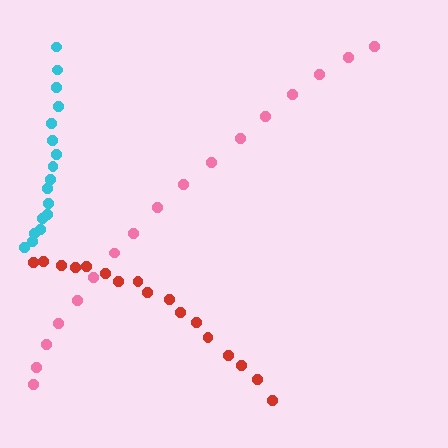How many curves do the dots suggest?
There are 3 distinct paths.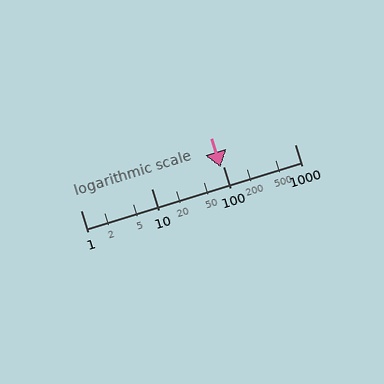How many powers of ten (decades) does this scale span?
The scale spans 3 decades, from 1 to 1000.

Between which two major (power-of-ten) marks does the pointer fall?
The pointer is between 10 and 100.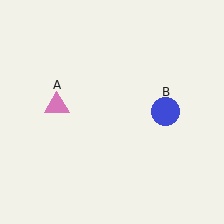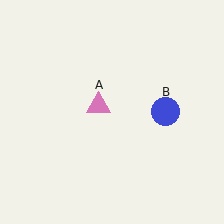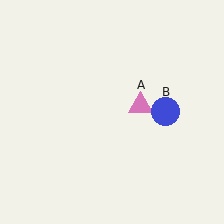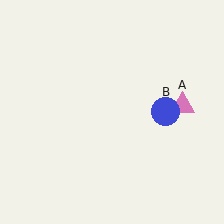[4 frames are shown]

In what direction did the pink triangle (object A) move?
The pink triangle (object A) moved right.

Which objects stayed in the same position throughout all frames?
Blue circle (object B) remained stationary.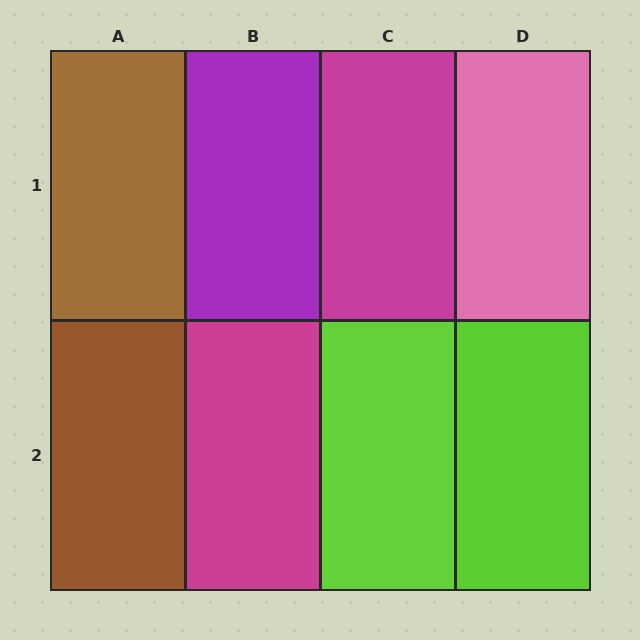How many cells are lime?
2 cells are lime.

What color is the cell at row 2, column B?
Magenta.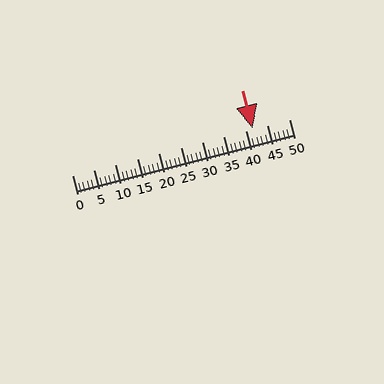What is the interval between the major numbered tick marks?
The major tick marks are spaced 5 units apart.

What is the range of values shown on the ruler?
The ruler shows values from 0 to 50.